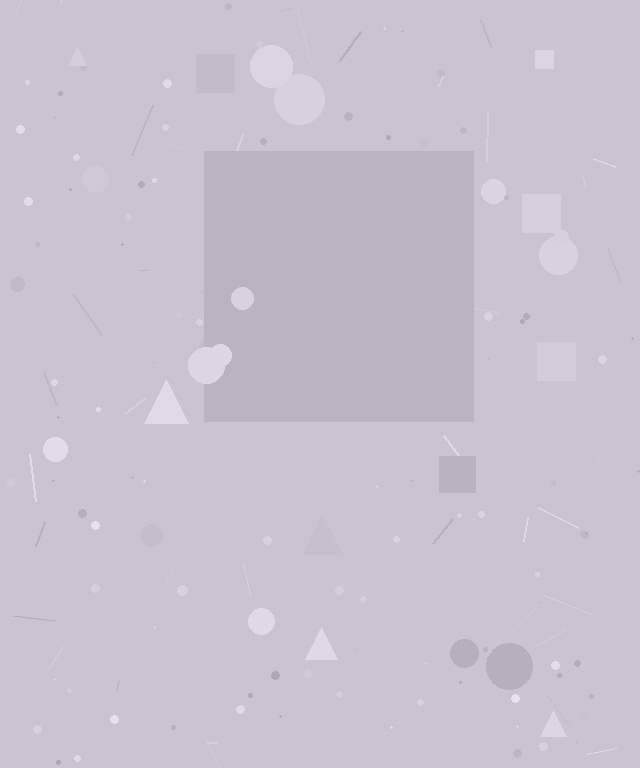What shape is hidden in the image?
A square is hidden in the image.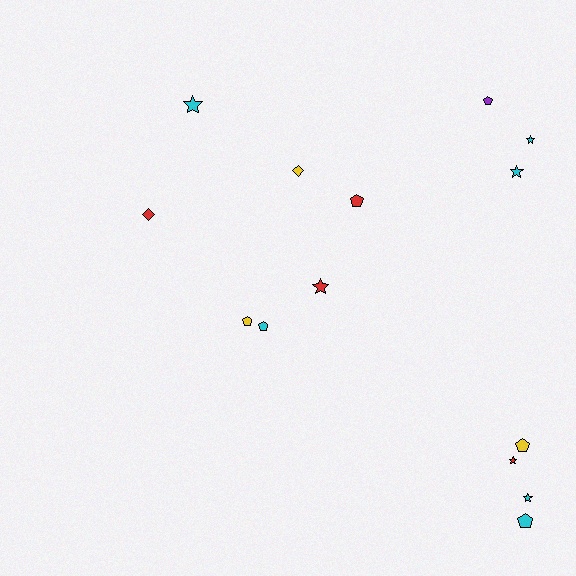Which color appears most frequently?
Cyan, with 6 objects.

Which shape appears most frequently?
Pentagon, with 6 objects.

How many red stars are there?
There are 2 red stars.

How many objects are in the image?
There are 14 objects.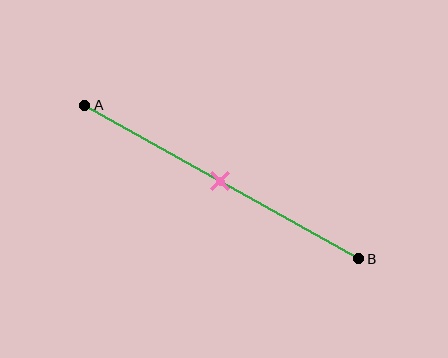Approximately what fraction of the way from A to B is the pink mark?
The pink mark is approximately 50% of the way from A to B.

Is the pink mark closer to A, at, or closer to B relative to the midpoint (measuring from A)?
The pink mark is approximately at the midpoint of segment AB.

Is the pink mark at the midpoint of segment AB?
Yes, the mark is approximately at the midpoint.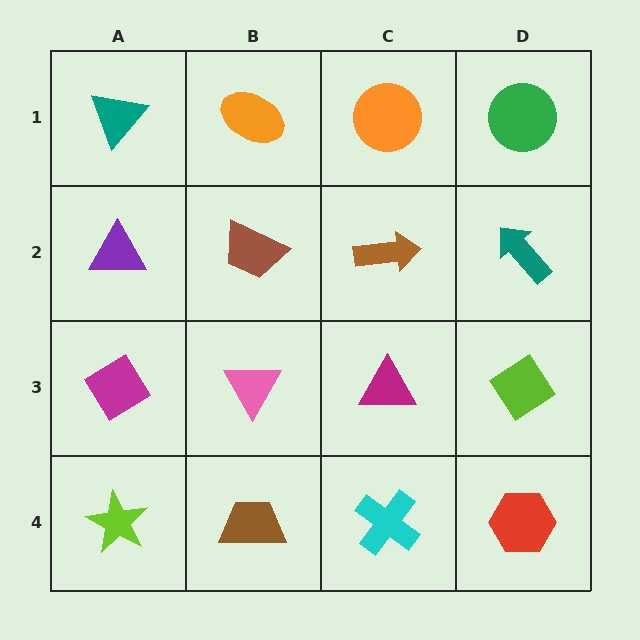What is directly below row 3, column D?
A red hexagon.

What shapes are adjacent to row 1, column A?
A purple triangle (row 2, column A), an orange ellipse (row 1, column B).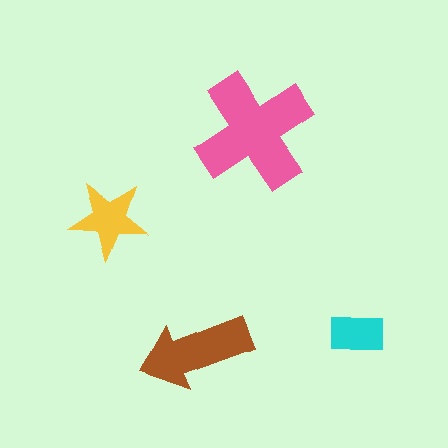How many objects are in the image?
There are 4 objects in the image.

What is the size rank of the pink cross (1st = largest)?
1st.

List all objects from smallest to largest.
The cyan rectangle, the yellow star, the brown arrow, the pink cross.